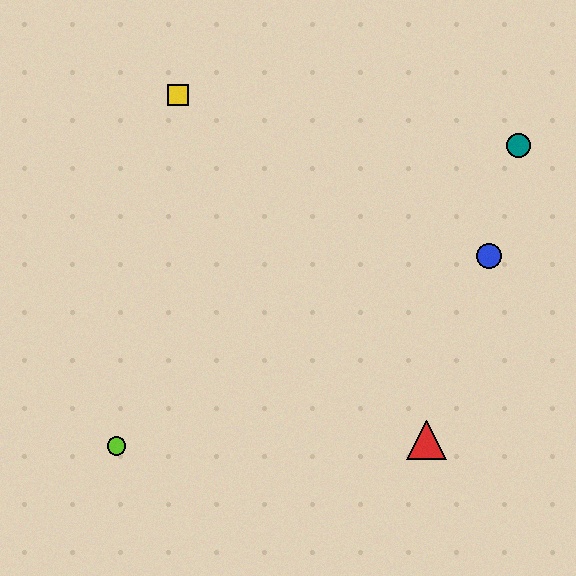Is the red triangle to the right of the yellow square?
Yes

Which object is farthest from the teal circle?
The lime circle is farthest from the teal circle.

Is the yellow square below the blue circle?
No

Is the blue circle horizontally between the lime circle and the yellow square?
No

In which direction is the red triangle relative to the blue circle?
The red triangle is below the blue circle.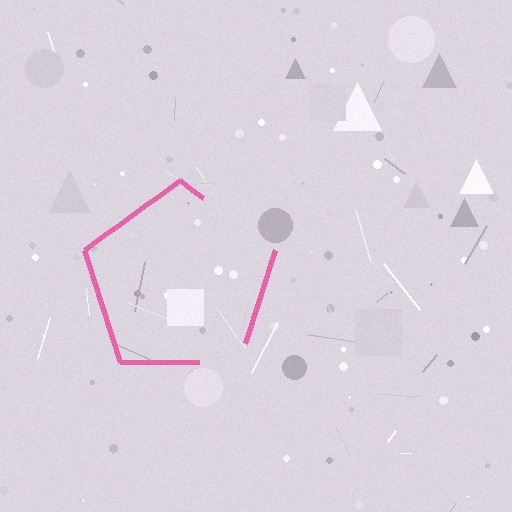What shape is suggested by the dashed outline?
The dashed outline suggests a pentagon.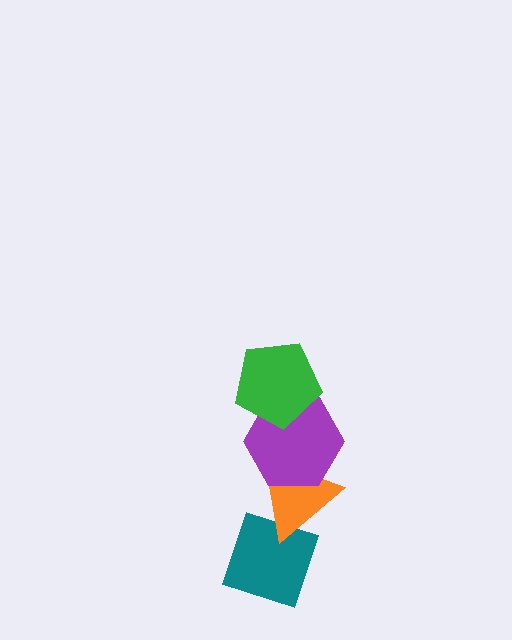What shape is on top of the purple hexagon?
The green pentagon is on top of the purple hexagon.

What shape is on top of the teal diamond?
The orange triangle is on top of the teal diamond.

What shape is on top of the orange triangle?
The purple hexagon is on top of the orange triangle.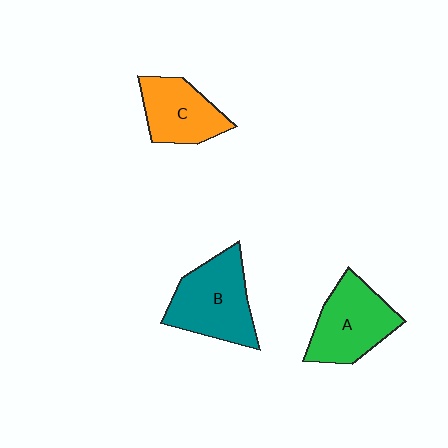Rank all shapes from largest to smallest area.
From largest to smallest: B (teal), A (green), C (orange).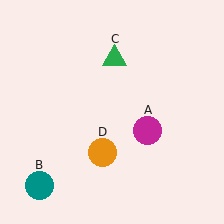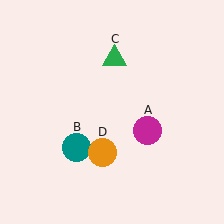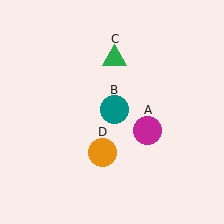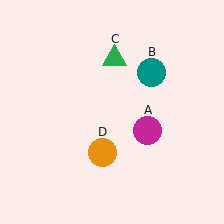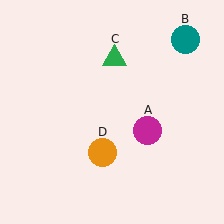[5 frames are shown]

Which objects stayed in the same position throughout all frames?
Magenta circle (object A) and green triangle (object C) and orange circle (object D) remained stationary.